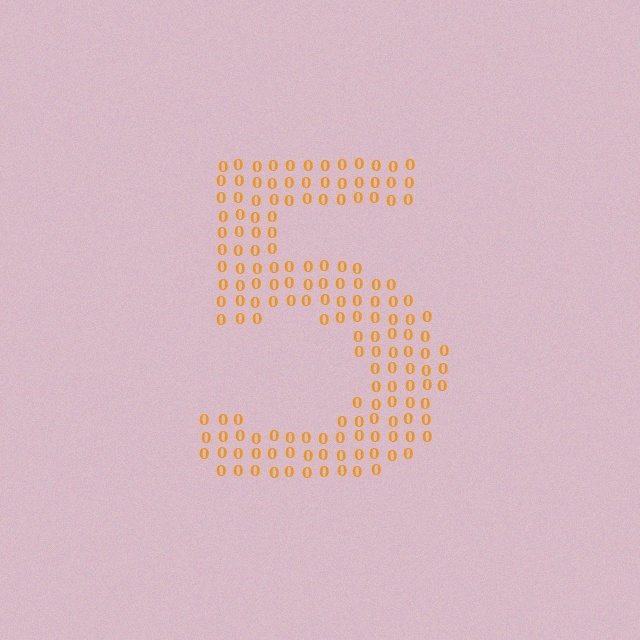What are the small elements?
The small elements are digit 0's.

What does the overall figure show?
The overall figure shows the digit 5.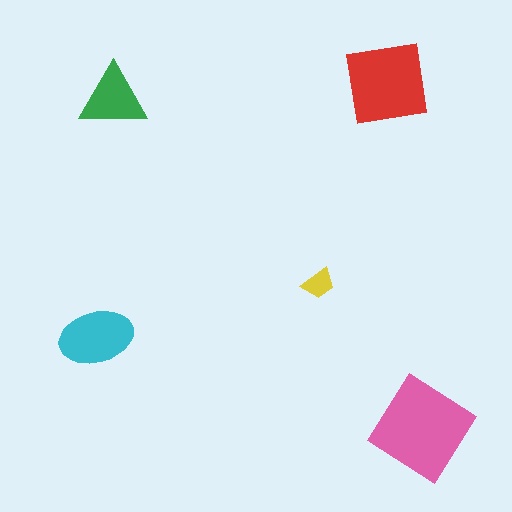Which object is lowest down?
The pink diamond is bottommost.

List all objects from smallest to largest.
The yellow trapezoid, the green triangle, the cyan ellipse, the red square, the pink diamond.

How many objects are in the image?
There are 5 objects in the image.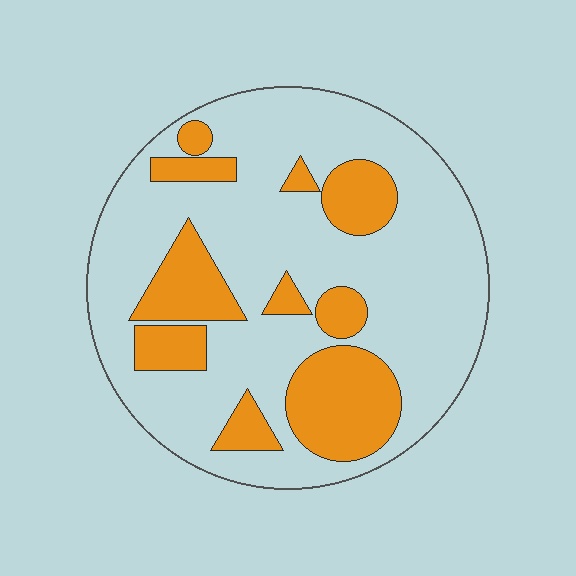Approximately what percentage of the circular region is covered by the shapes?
Approximately 25%.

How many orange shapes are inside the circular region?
10.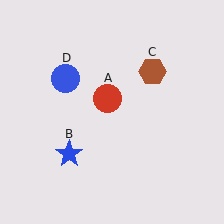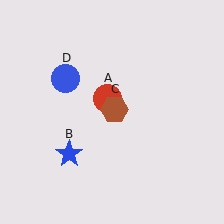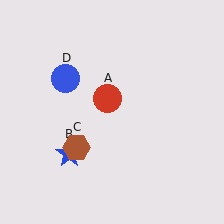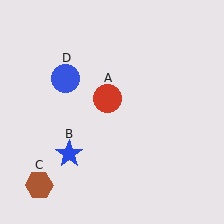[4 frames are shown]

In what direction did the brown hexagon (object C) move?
The brown hexagon (object C) moved down and to the left.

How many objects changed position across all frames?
1 object changed position: brown hexagon (object C).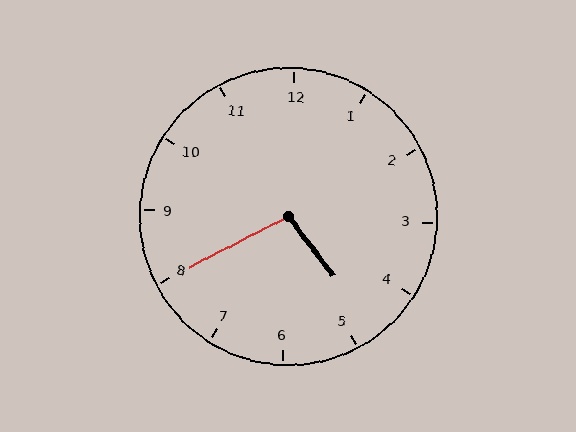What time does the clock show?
4:40.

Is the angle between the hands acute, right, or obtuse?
It is obtuse.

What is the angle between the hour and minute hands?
Approximately 100 degrees.